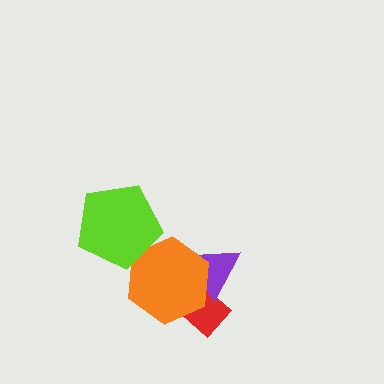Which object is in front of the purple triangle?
The orange hexagon is in front of the purple triangle.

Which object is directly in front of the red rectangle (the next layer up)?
The purple triangle is directly in front of the red rectangle.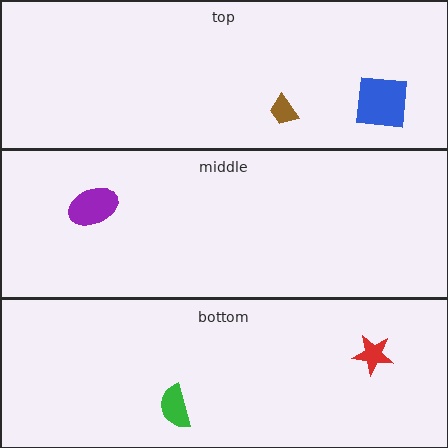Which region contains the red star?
The bottom region.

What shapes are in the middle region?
The purple ellipse.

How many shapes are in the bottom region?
2.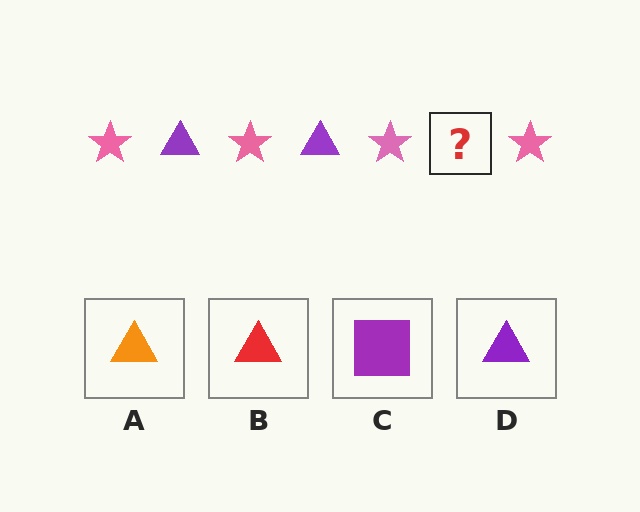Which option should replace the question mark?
Option D.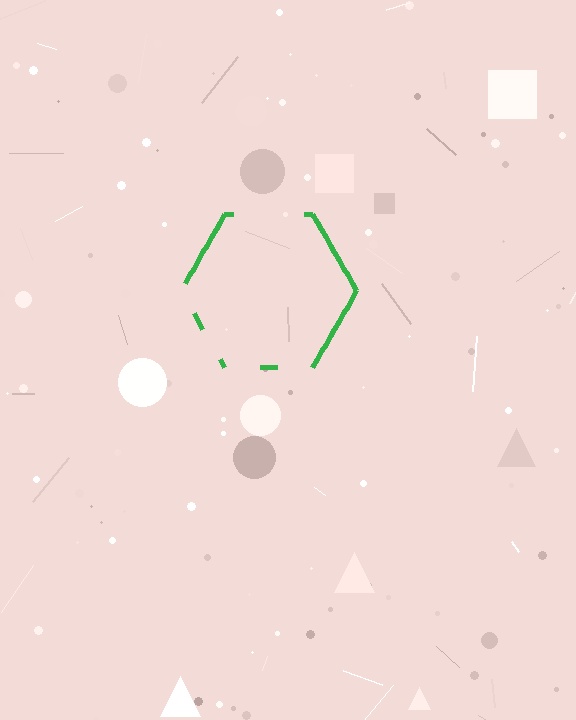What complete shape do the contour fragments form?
The contour fragments form a hexagon.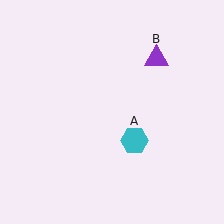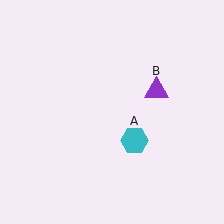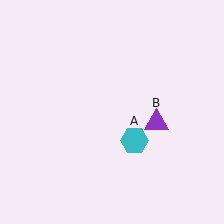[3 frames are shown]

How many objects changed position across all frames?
1 object changed position: purple triangle (object B).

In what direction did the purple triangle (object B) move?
The purple triangle (object B) moved down.